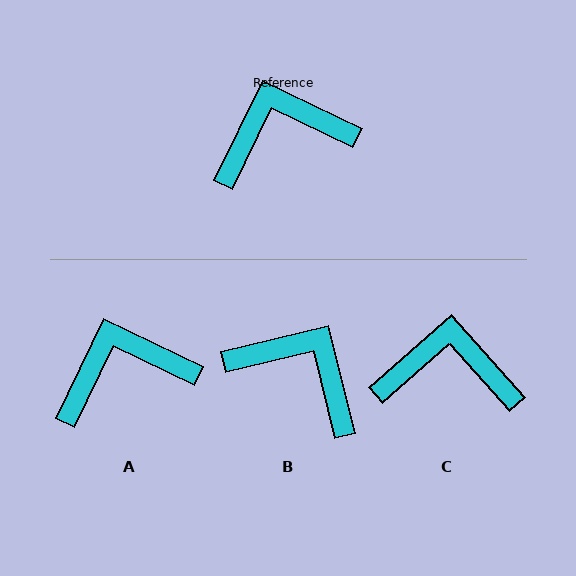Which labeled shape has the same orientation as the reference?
A.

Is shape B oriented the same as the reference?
No, it is off by about 51 degrees.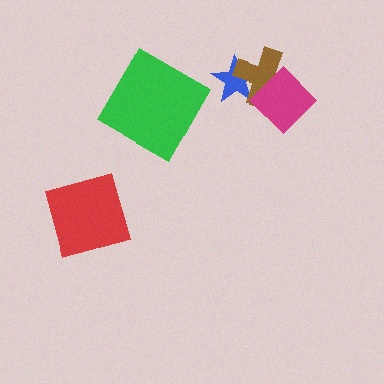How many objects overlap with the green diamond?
0 objects overlap with the green diamond.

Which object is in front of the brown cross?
The magenta diamond is in front of the brown cross.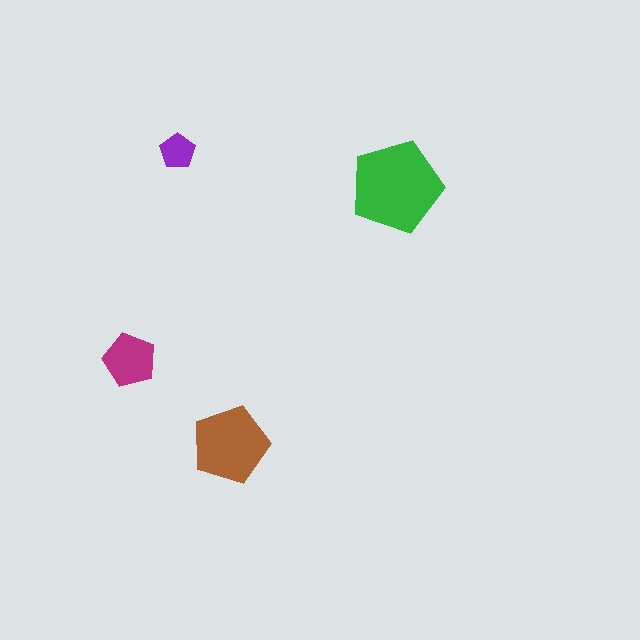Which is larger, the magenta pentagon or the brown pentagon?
The brown one.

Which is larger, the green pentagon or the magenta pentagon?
The green one.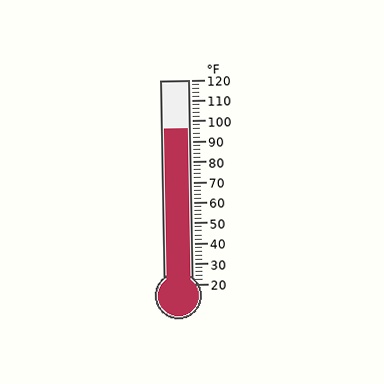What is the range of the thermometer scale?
The thermometer scale ranges from 20°F to 120°F.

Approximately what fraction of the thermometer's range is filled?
The thermometer is filled to approximately 75% of its range.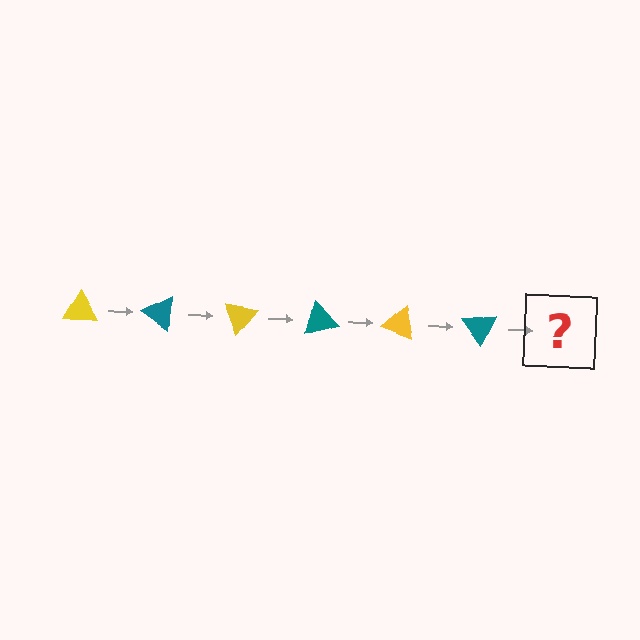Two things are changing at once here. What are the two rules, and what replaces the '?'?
The two rules are that it rotates 35 degrees each step and the color cycles through yellow and teal. The '?' should be a yellow triangle, rotated 210 degrees from the start.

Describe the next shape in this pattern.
It should be a yellow triangle, rotated 210 degrees from the start.